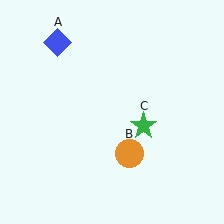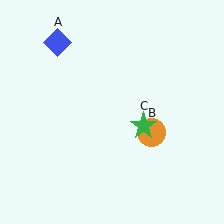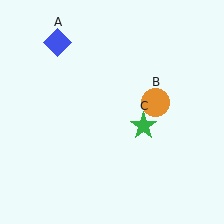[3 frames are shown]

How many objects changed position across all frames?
1 object changed position: orange circle (object B).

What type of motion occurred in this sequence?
The orange circle (object B) rotated counterclockwise around the center of the scene.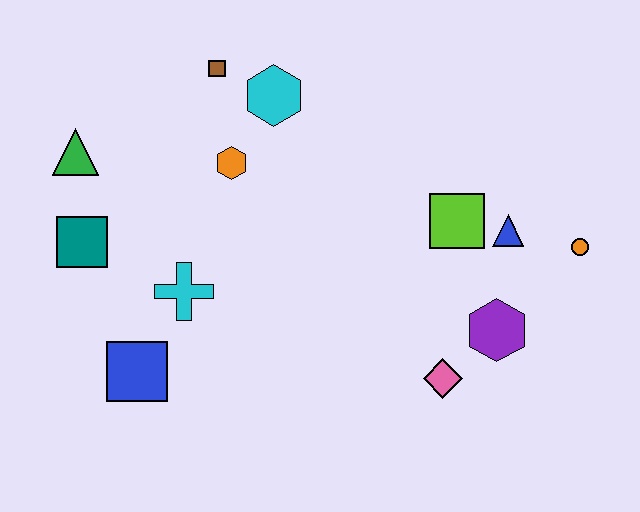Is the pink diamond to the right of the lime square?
No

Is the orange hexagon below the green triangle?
Yes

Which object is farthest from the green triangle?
The orange circle is farthest from the green triangle.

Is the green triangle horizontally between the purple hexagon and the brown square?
No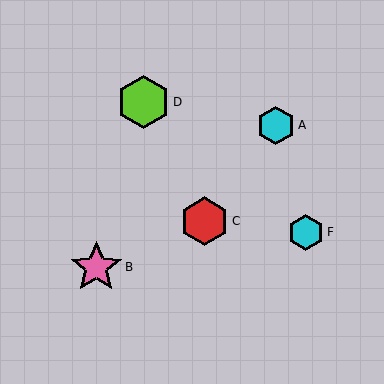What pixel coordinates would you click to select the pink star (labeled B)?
Click at (96, 267) to select the pink star B.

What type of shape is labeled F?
Shape F is a cyan hexagon.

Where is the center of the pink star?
The center of the pink star is at (96, 267).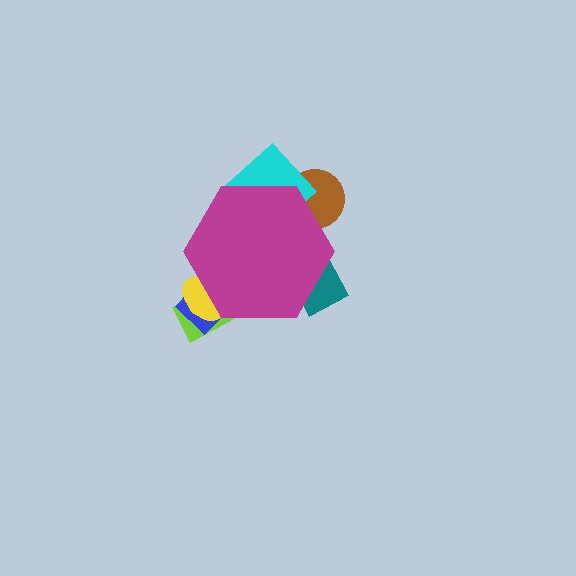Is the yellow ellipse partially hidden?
Yes, the yellow ellipse is partially hidden behind the magenta hexagon.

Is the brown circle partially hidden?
Yes, the brown circle is partially hidden behind the magenta hexagon.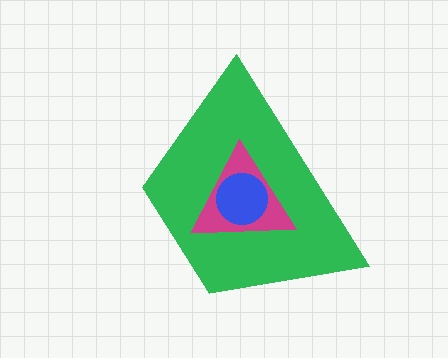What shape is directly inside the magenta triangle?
The blue circle.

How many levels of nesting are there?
3.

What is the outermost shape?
The green trapezoid.